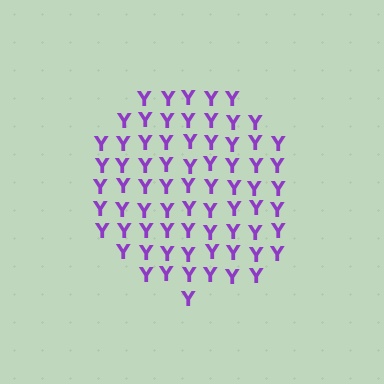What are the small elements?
The small elements are letter Y's.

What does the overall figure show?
The overall figure shows a circle.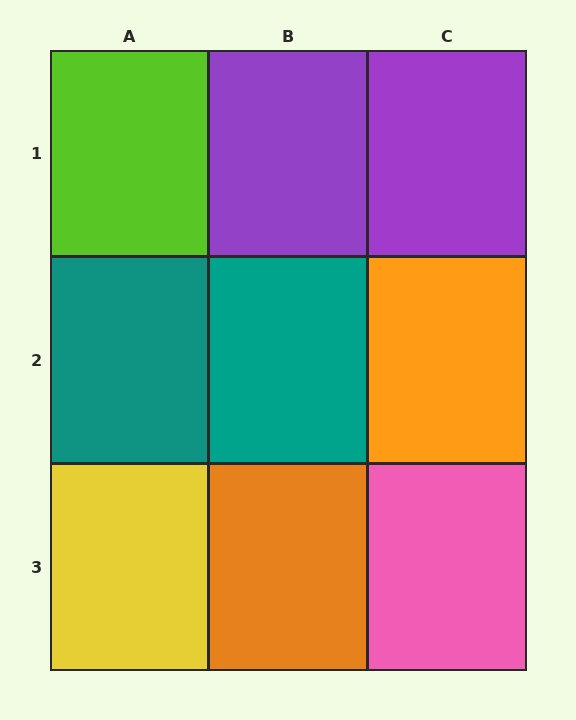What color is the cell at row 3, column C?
Pink.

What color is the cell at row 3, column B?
Orange.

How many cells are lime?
1 cell is lime.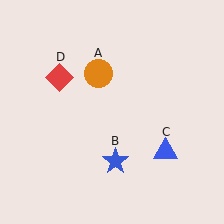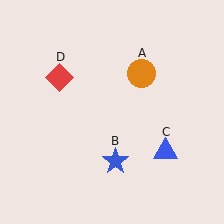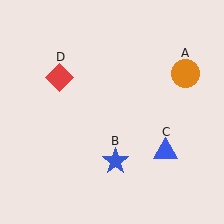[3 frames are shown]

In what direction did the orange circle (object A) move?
The orange circle (object A) moved right.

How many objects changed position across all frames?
1 object changed position: orange circle (object A).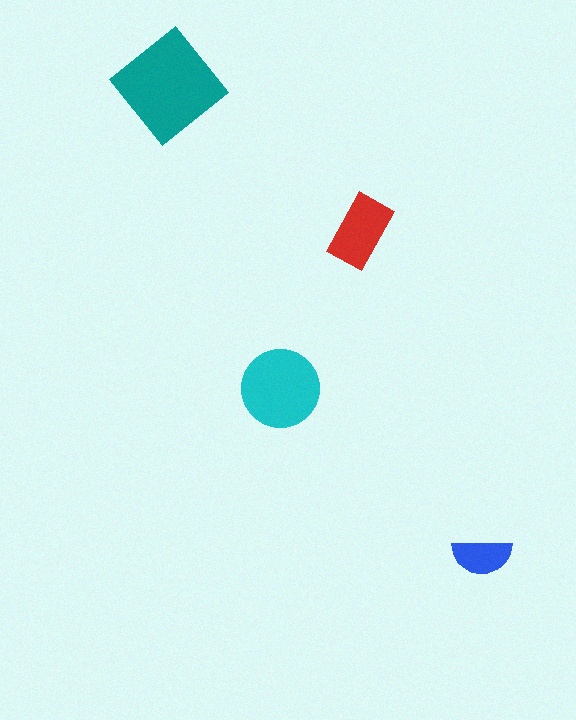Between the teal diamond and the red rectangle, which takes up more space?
The teal diamond.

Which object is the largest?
The teal diamond.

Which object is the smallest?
The blue semicircle.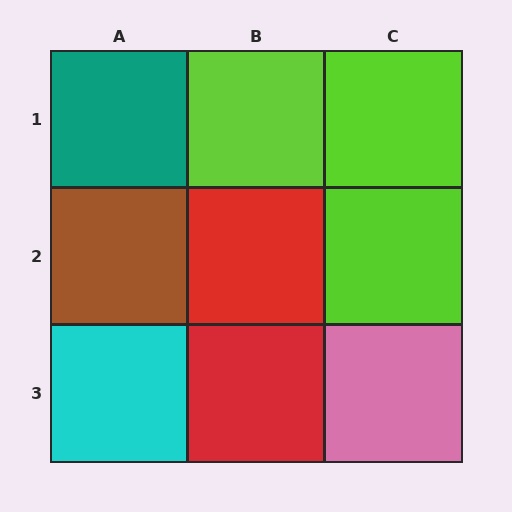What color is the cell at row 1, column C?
Lime.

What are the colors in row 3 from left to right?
Cyan, red, pink.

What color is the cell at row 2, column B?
Red.